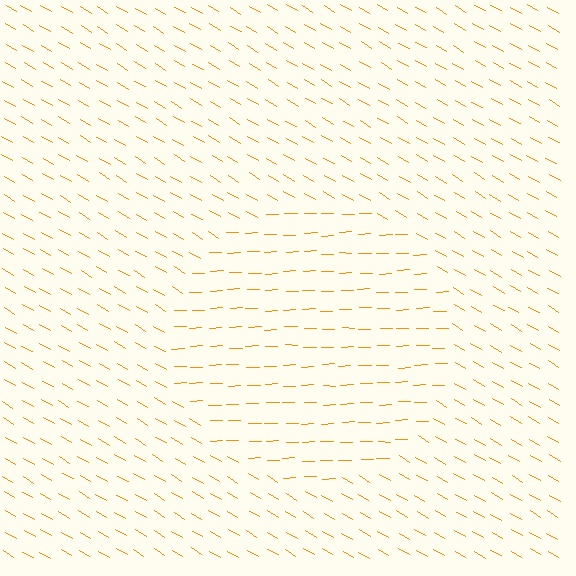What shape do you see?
I see a circle.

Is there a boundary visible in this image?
Yes, there is a texture boundary formed by a change in line orientation.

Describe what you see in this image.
The image is filled with small orange line segments. A circle region in the image has lines oriented differently from the surrounding lines, creating a visible texture boundary.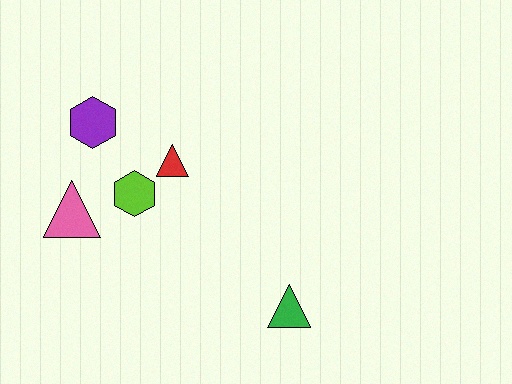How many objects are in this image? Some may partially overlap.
There are 5 objects.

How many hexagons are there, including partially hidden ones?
There are 2 hexagons.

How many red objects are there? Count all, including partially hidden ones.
There is 1 red object.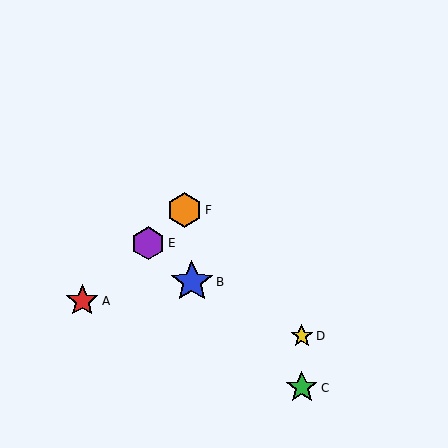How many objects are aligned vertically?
2 objects (C, D) are aligned vertically.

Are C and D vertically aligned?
Yes, both are at x≈302.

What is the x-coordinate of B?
Object B is at x≈192.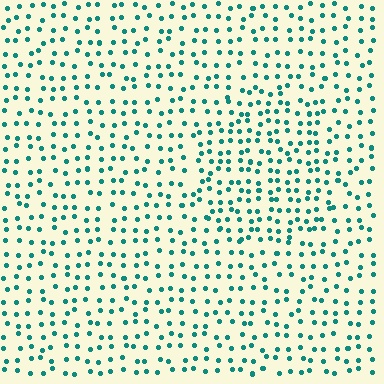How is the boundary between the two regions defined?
The boundary is defined by a change in element density (approximately 1.5x ratio). All elements are the same color, size, and shape.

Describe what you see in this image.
The image contains small teal elements arranged at two different densities. A circle-shaped region is visible where the elements are more densely packed than the surrounding area.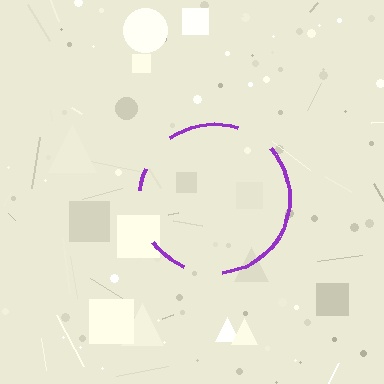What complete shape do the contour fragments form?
The contour fragments form a circle.